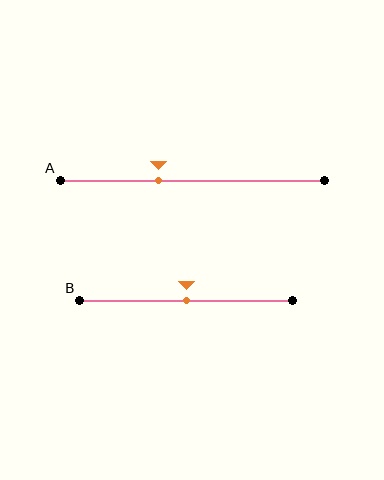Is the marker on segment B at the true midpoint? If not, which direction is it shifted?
Yes, the marker on segment B is at the true midpoint.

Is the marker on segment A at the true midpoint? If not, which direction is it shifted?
No, the marker on segment A is shifted to the left by about 13% of the segment length.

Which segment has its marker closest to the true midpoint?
Segment B has its marker closest to the true midpoint.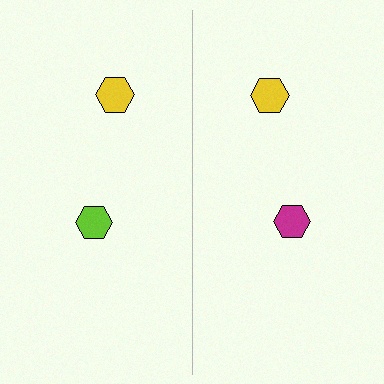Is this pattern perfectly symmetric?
No, the pattern is not perfectly symmetric. The magenta hexagon on the right side breaks the symmetry — its mirror counterpart is lime.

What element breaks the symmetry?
The magenta hexagon on the right side breaks the symmetry — its mirror counterpart is lime.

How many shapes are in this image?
There are 4 shapes in this image.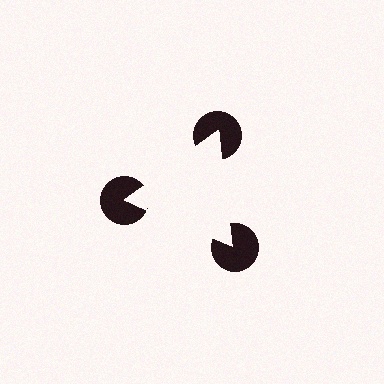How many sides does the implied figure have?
3 sides.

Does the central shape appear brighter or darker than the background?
It typically appears slightly brighter than the background, even though no actual brightness change is drawn.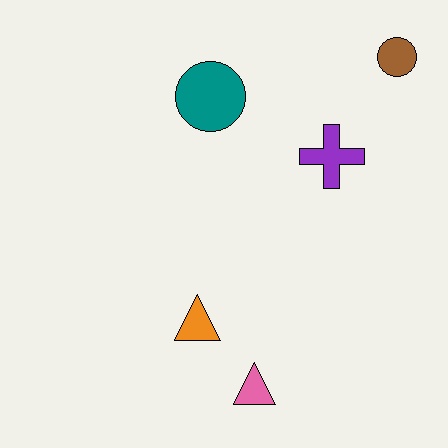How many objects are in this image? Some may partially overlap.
There are 5 objects.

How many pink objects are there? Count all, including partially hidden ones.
There is 1 pink object.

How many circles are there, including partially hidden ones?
There are 2 circles.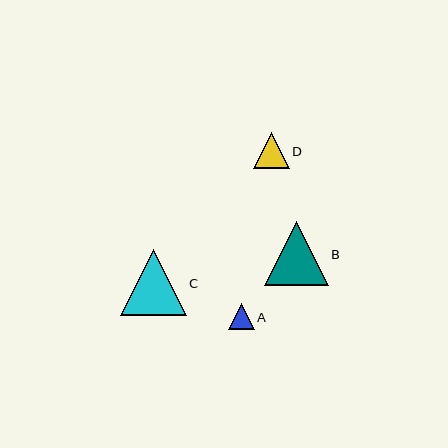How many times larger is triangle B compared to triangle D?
Triangle B is approximately 1.8 times the size of triangle D.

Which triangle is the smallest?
Triangle A is the smallest with a size of approximately 26 pixels.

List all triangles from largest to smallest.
From largest to smallest: C, B, D, A.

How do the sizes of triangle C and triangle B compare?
Triangle C and triangle B are approximately the same size.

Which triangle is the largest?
Triangle C is the largest with a size of approximately 66 pixels.